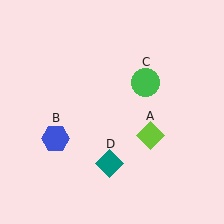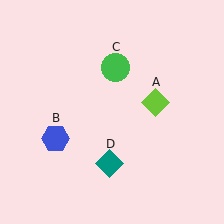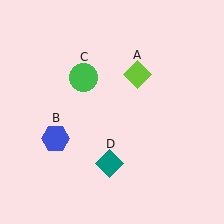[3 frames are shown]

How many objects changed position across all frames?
2 objects changed position: lime diamond (object A), green circle (object C).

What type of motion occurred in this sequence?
The lime diamond (object A), green circle (object C) rotated counterclockwise around the center of the scene.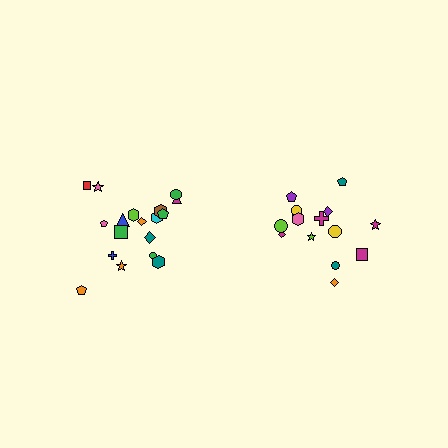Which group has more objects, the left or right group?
The left group.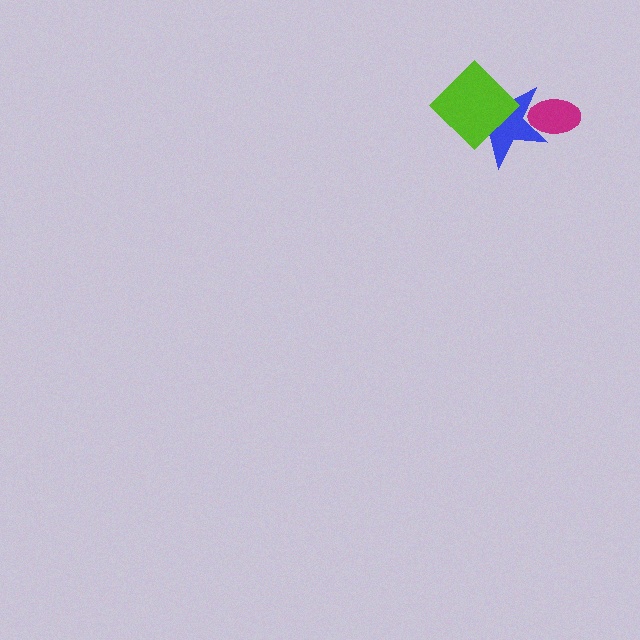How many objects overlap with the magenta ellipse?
1 object overlaps with the magenta ellipse.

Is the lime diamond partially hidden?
No, no other shape covers it.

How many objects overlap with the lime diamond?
1 object overlaps with the lime diamond.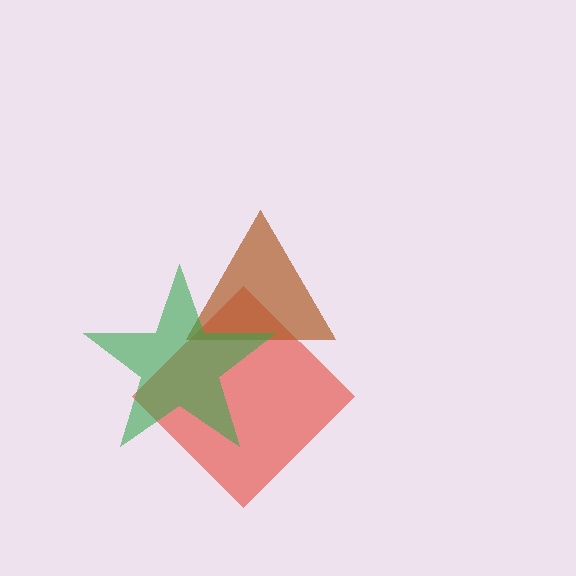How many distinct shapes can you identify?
There are 3 distinct shapes: a red diamond, a brown triangle, a green star.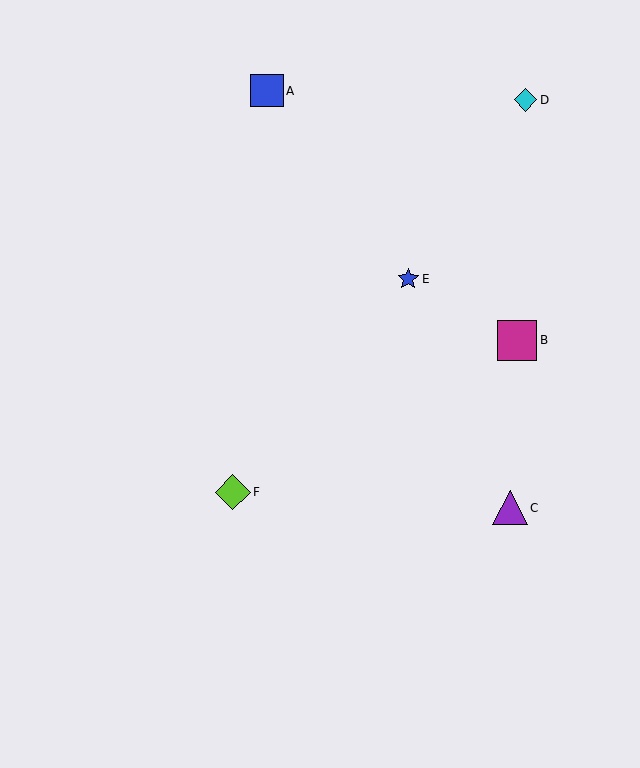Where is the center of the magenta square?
The center of the magenta square is at (517, 340).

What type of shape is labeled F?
Shape F is a lime diamond.